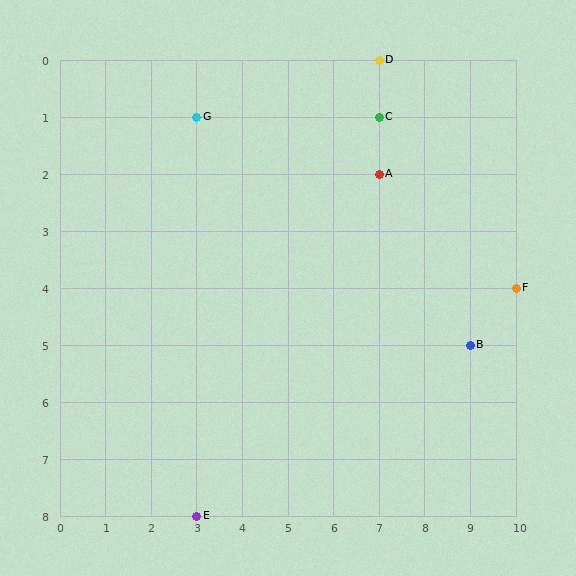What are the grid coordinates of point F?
Point F is at grid coordinates (10, 4).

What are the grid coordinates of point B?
Point B is at grid coordinates (9, 5).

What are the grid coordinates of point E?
Point E is at grid coordinates (3, 8).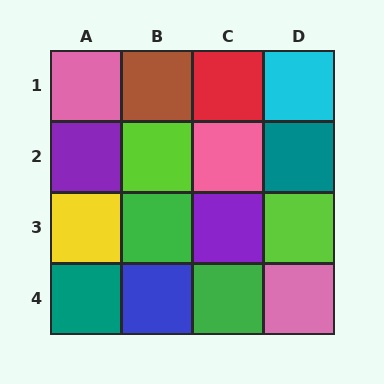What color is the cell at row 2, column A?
Purple.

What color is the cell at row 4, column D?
Pink.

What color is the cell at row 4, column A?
Teal.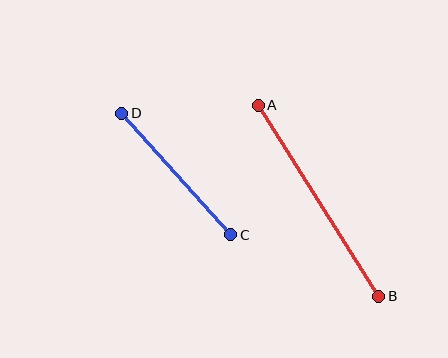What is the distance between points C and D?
The distance is approximately 163 pixels.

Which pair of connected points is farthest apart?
Points A and B are farthest apart.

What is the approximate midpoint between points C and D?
The midpoint is at approximately (176, 174) pixels.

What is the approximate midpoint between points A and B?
The midpoint is at approximately (318, 201) pixels.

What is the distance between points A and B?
The distance is approximately 226 pixels.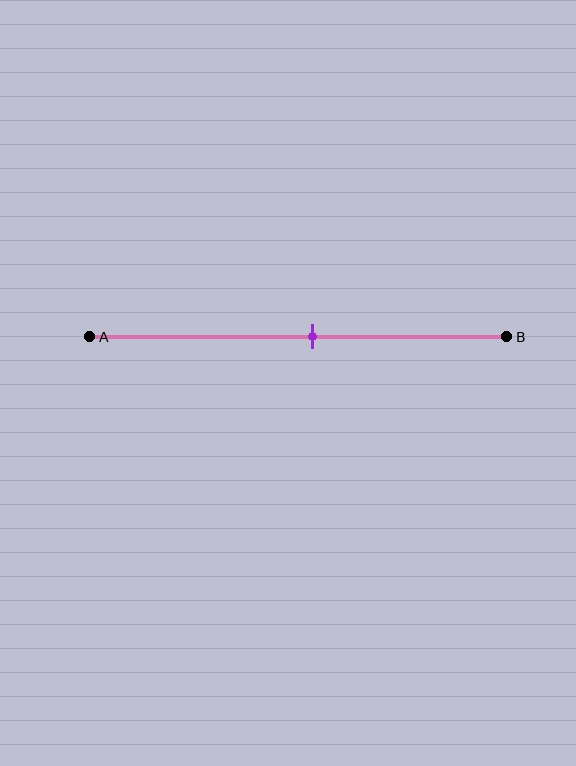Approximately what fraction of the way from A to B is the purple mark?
The purple mark is approximately 55% of the way from A to B.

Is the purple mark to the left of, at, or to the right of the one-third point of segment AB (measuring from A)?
The purple mark is to the right of the one-third point of segment AB.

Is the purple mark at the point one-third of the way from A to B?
No, the mark is at about 55% from A, not at the 33% one-third point.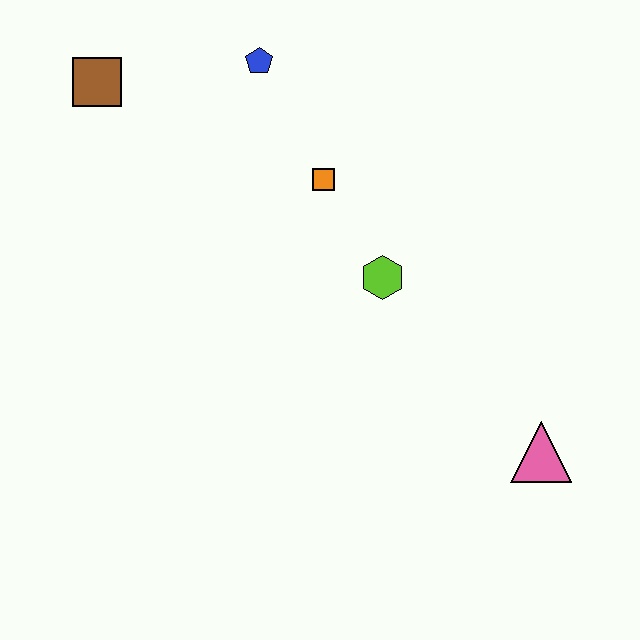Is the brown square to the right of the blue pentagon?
No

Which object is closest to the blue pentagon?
The orange square is closest to the blue pentagon.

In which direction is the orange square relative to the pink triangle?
The orange square is above the pink triangle.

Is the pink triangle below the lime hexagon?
Yes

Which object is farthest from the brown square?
The pink triangle is farthest from the brown square.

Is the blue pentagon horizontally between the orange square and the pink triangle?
No